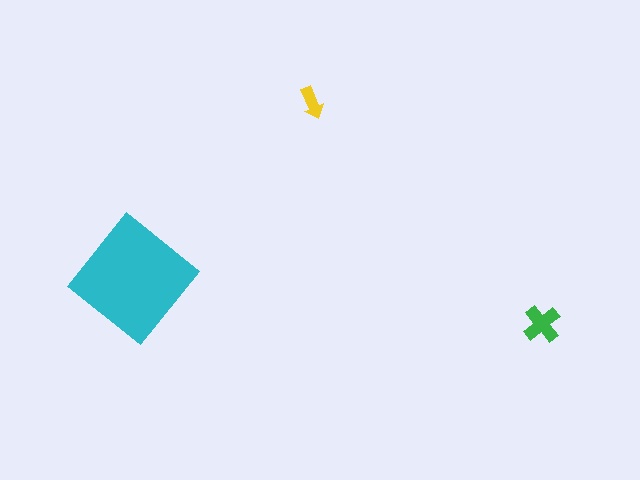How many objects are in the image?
There are 3 objects in the image.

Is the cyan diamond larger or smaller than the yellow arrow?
Larger.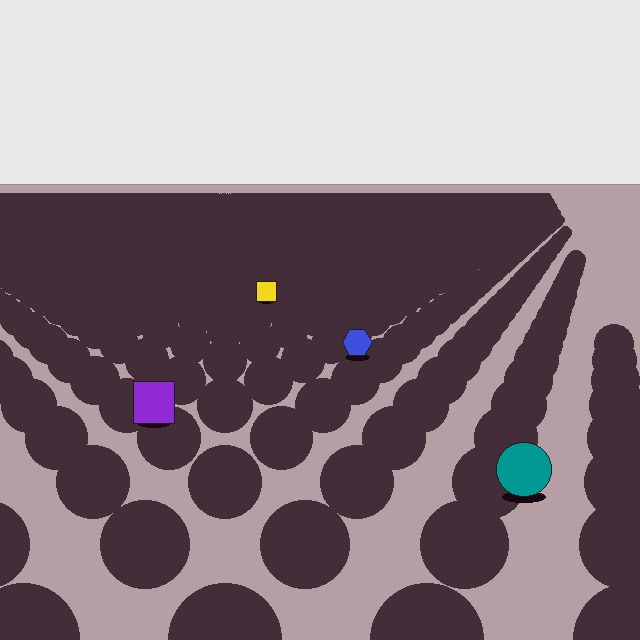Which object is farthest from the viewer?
The yellow square is farthest from the viewer. It appears smaller and the ground texture around it is denser.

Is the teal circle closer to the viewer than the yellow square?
Yes. The teal circle is closer — you can tell from the texture gradient: the ground texture is coarser near it.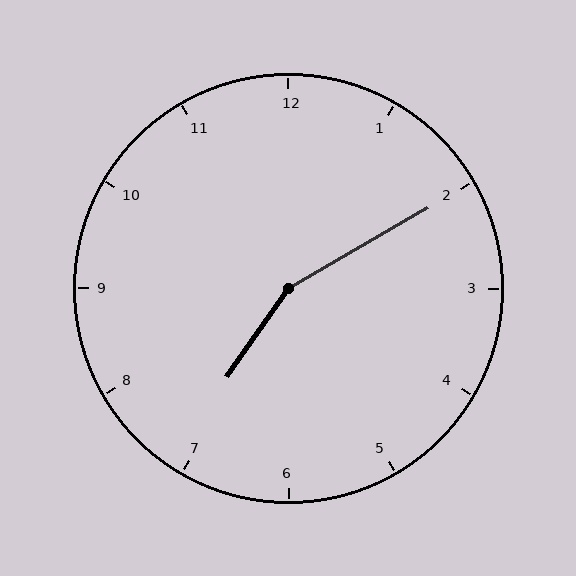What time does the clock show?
7:10.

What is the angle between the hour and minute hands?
Approximately 155 degrees.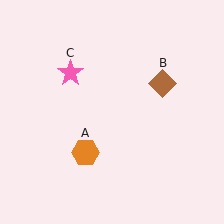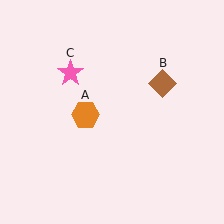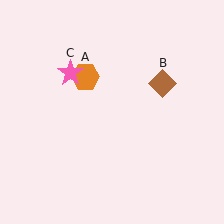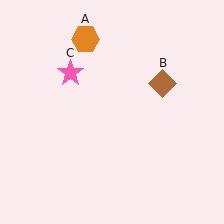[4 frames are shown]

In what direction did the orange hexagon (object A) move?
The orange hexagon (object A) moved up.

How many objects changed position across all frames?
1 object changed position: orange hexagon (object A).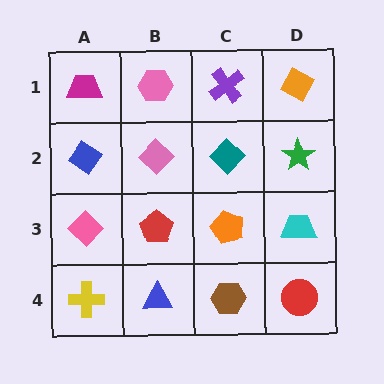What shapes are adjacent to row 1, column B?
A pink diamond (row 2, column B), a magenta trapezoid (row 1, column A), a purple cross (row 1, column C).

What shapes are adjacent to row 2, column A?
A magenta trapezoid (row 1, column A), a pink diamond (row 3, column A), a pink diamond (row 2, column B).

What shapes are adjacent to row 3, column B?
A pink diamond (row 2, column B), a blue triangle (row 4, column B), a pink diamond (row 3, column A), an orange pentagon (row 3, column C).